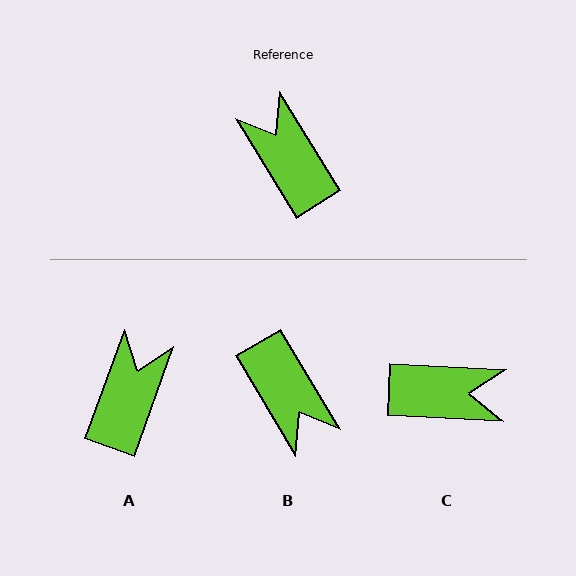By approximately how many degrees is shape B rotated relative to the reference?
Approximately 179 degrees counter-clockwise.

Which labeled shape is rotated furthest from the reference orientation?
B, about 179 degrees away.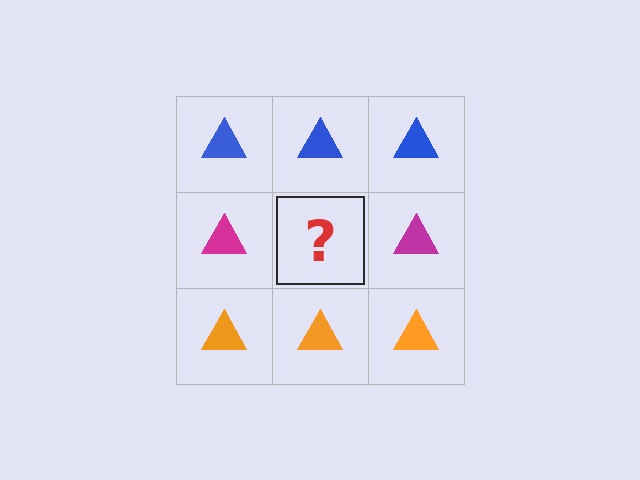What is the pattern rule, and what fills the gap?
The rule is that each row has a consistent color. The gap should be filled with a magenta triangle.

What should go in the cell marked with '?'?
The missing cell should contain a magenta triangle.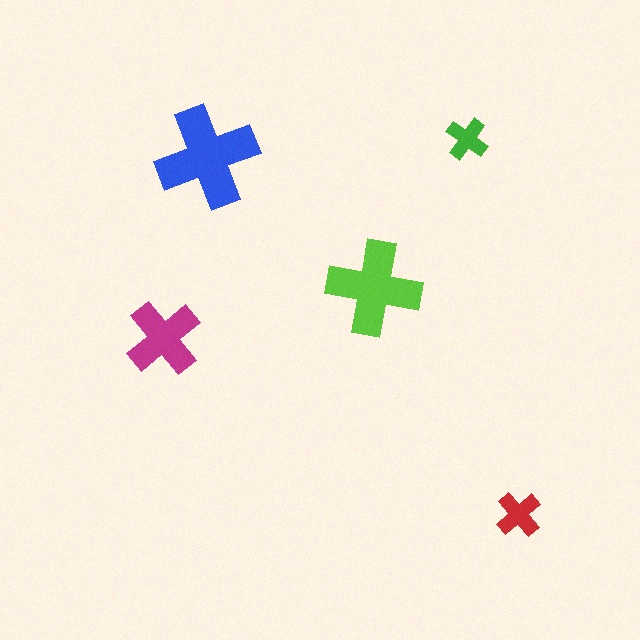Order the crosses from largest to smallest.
the blue one, the lime one, the magenta one, the red one, the green one.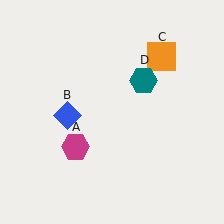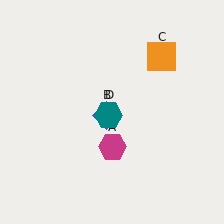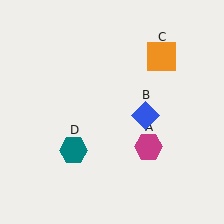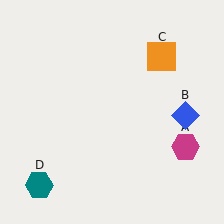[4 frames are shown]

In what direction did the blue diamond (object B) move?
The blue diamond (object B) moved right.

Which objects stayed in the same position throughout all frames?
Orange square (object C) remained stationary.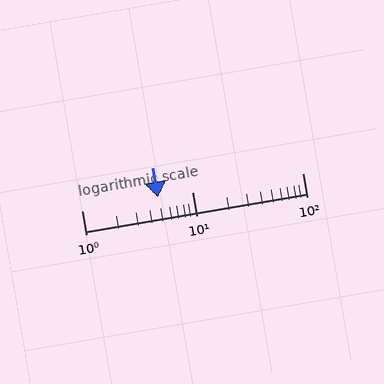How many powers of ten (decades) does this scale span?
The scale spans 2 decades, from 1 to 100.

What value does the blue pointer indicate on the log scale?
The pointer indicates approximately 4.9.